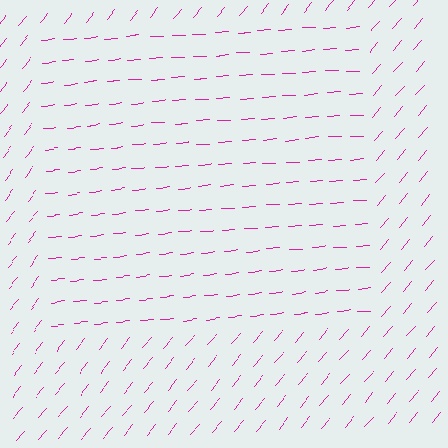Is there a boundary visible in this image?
Yes, there is a texture boundary formed by a change in line orientation.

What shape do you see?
I see a rectangle.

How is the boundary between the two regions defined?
The boundary is defined purely by a change in line orientation (approximately 45 degrees difference). All lines are the same color and thickness.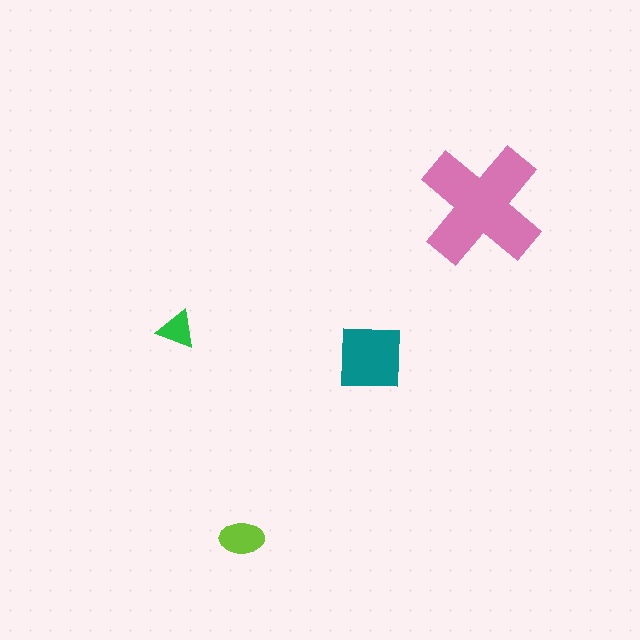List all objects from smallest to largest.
The green triangle, the lime ellipse, the teal square, the pink cross.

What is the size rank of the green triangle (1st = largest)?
4th.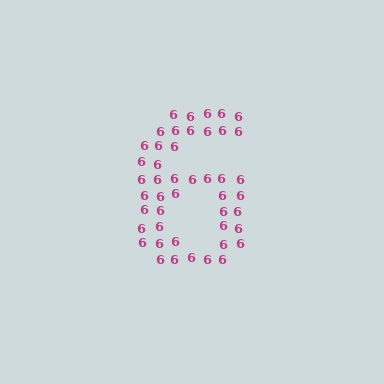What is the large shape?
The large shape is the digit 6.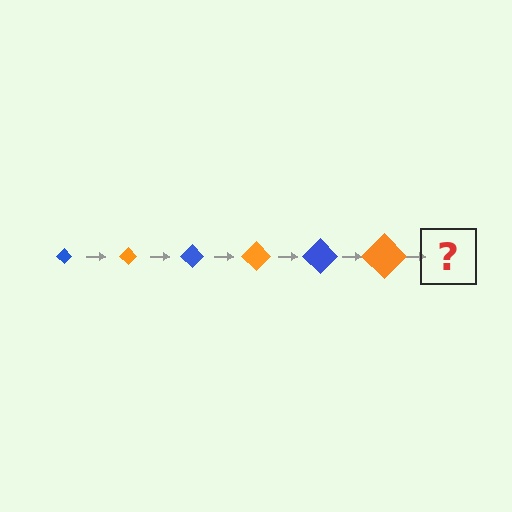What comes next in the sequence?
The next element should be a blue diamond, larger than the previous one.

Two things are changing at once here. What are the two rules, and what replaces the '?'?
The two rules are that the diamond grows larger each step and the color cycles through blue and orange. The '?' should be a blue diamond, larger than the previous one.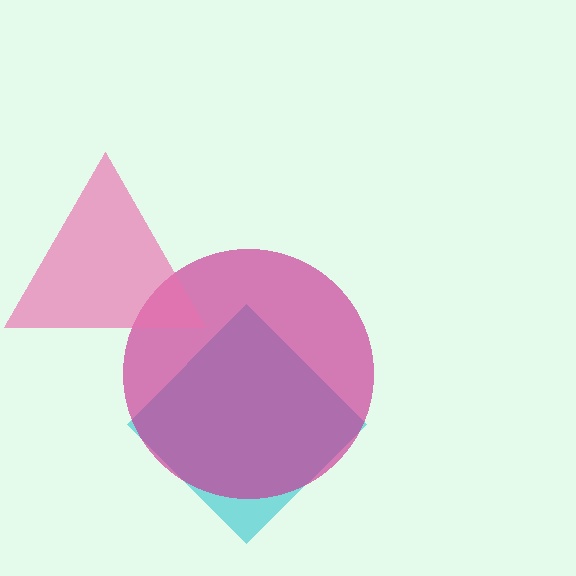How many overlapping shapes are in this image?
There are 3 overlapping shapes in the image.